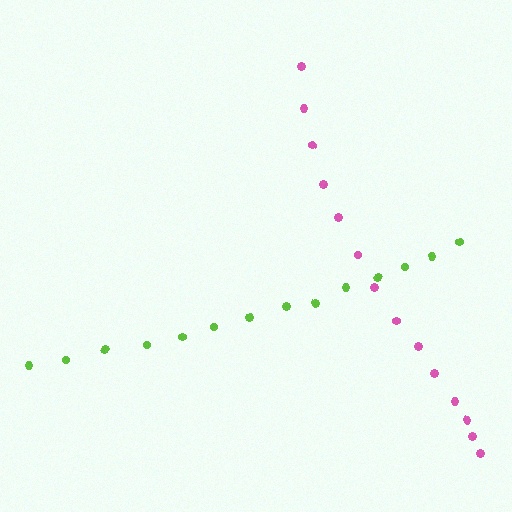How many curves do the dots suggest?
There are 2 distinct paths.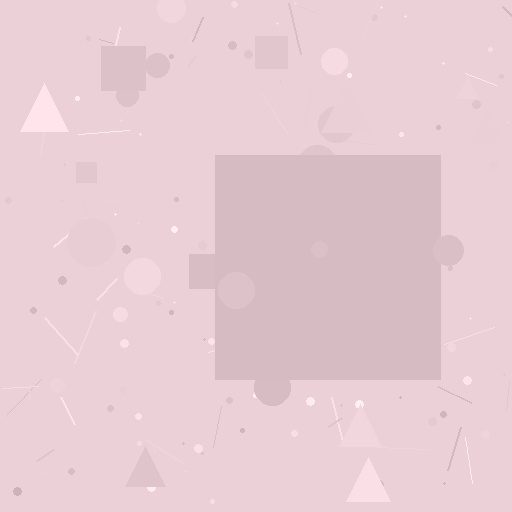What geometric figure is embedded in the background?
A square is embedded in the background.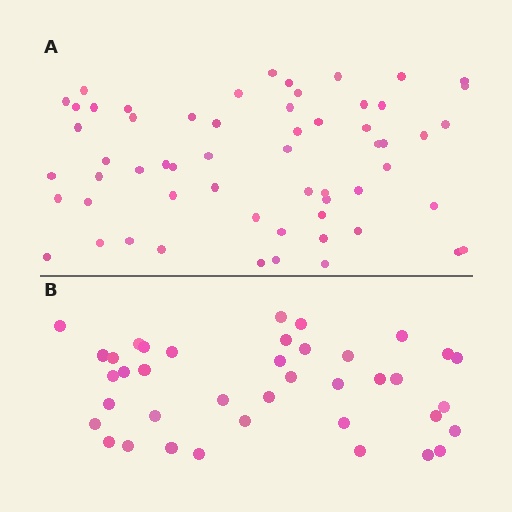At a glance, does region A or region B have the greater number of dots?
Region A (the top region) has more dots.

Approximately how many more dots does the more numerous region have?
Region A has approximately 20 more dots than region B.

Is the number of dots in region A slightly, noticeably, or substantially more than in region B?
Region A has substantially more. The ratio is roughly 1.5 to 1.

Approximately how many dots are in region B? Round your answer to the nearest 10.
About 40 dots. (The exact count is 39, which rounds to 40.)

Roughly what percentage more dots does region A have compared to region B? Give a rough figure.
About 50% more.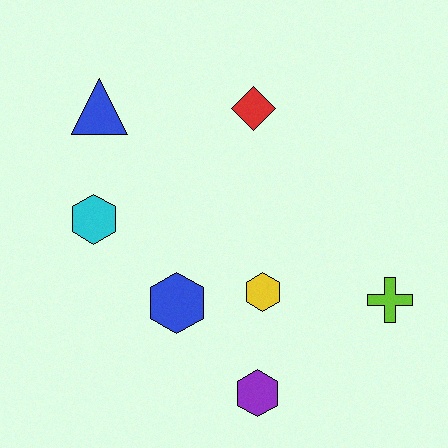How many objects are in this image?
There are 7 objects.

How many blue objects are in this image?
There are 2 blue objects.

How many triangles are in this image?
There is 1 triangle.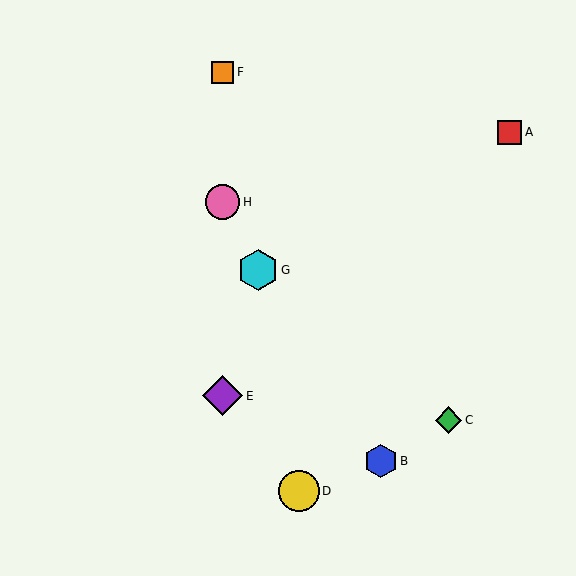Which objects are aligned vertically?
Objects E, F, H are aligned vertically.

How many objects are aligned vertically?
3 objects (E, F, H) are aligned vertically.